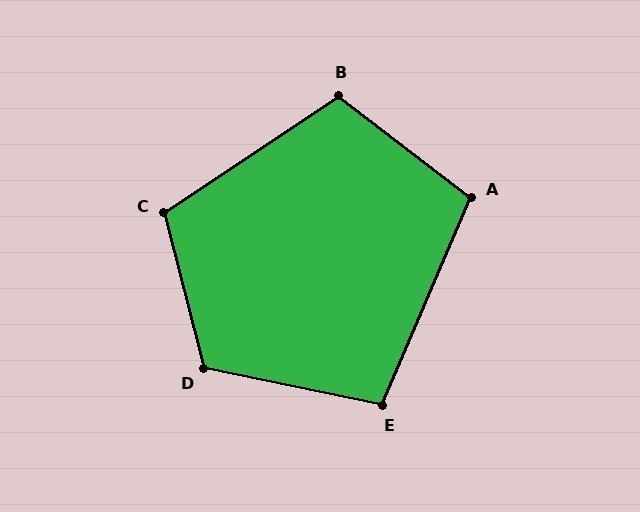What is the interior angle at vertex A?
Approximately 105 degrees (obtuse).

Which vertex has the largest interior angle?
D, at approximately 116 degrees.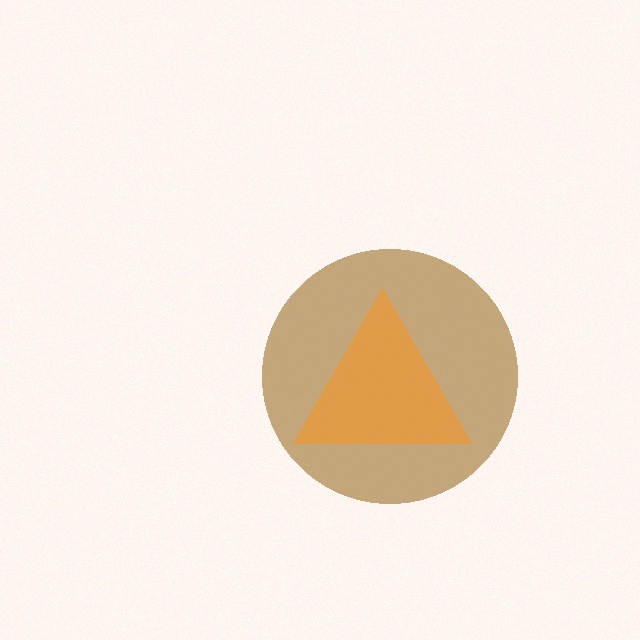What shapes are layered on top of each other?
The layered shapes are: a brown circle, an orange triangle.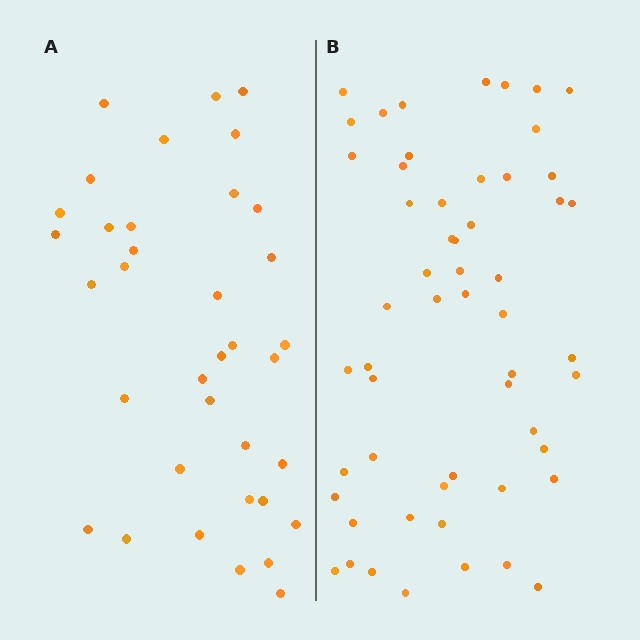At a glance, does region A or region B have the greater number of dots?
Region B (the right region) has more dots.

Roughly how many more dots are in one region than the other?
Region B has approximately 20 more dots than region A.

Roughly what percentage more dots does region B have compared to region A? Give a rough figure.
About 55% more.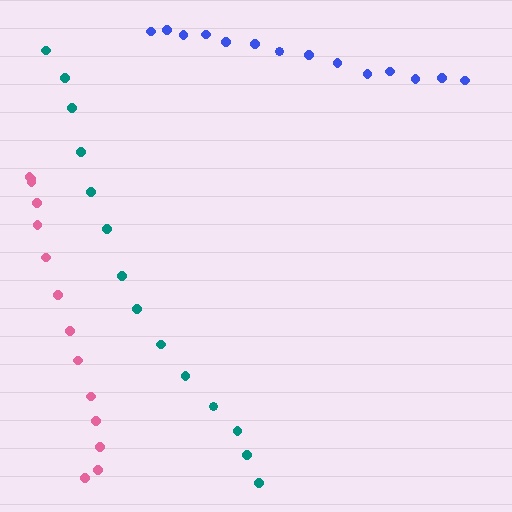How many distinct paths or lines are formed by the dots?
There are 3 distinct paths.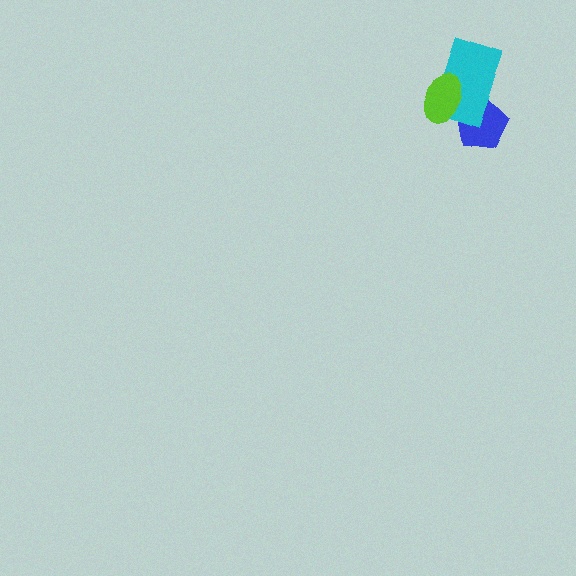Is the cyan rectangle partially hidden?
Yes, it is partially covered by another shape.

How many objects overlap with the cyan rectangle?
2 objects overlap with the cyan rectangle.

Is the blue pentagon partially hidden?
Yes, it is partially covered by another shape.